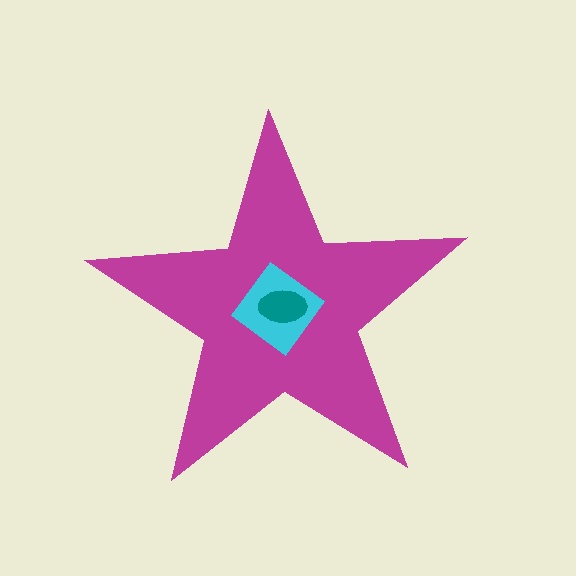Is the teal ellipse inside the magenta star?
Yes.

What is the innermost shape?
The teal ellipse.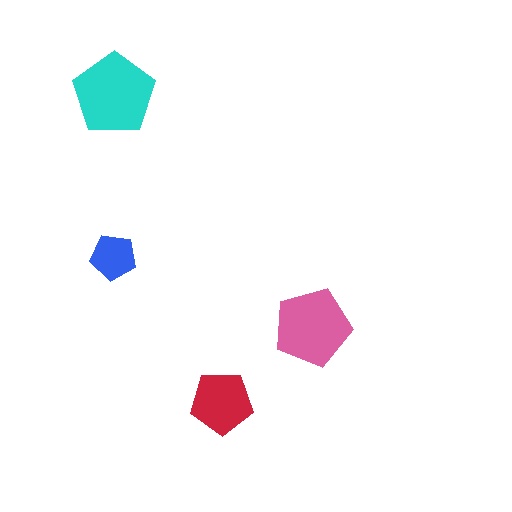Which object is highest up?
The cyan pentagon is topmost.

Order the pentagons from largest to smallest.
the cyan one, the pink one, the red one, the blue one.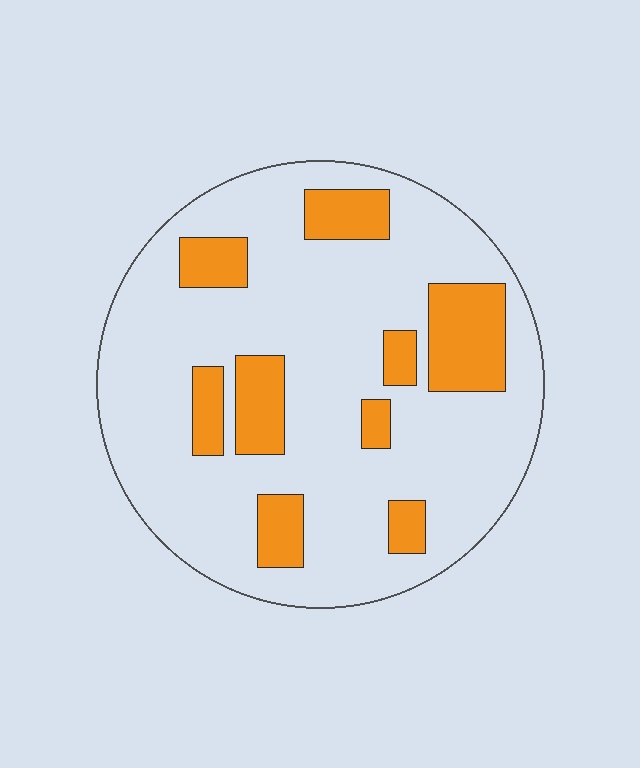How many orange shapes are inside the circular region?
9.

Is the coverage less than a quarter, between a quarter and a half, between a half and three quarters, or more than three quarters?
Less than a quarter.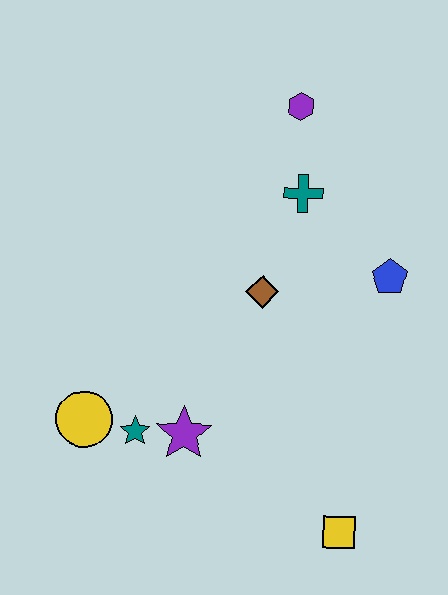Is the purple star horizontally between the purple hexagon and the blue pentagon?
No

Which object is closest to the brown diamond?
The teal cross is closest to the brown diamond.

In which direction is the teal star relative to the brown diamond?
The teal star is below the brown diamond.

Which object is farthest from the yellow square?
The purple hexagon is farthest from the yellow square.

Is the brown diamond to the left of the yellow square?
Yes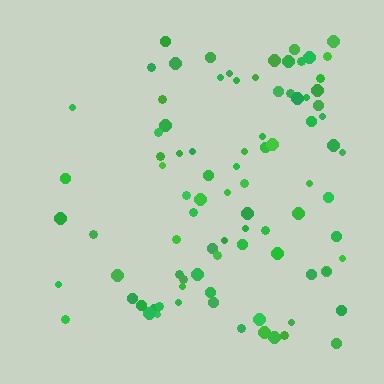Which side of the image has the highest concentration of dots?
The right.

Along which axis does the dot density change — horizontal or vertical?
Horizontal.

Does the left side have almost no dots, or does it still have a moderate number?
Still a moderate number, just noticeably fewer than the right.